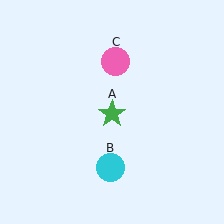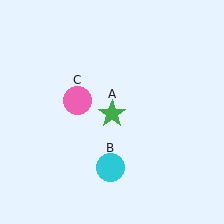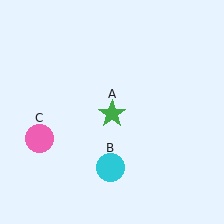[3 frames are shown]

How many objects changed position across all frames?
1 object changed position: pink circle (object C).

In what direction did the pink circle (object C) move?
The pink circle (object C) moved down and to the left.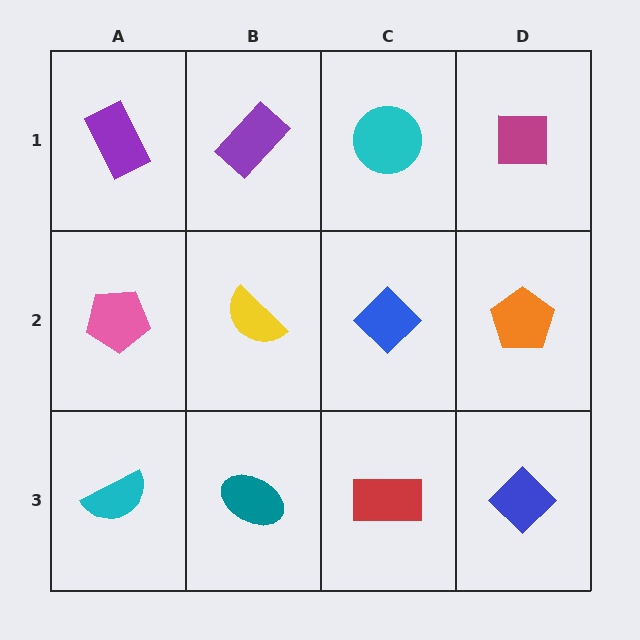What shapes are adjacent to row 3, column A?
A pink pentagon (row 2, column A), a teal ellipse (row 3, column B).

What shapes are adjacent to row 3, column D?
An orange pentagon (row 2, column D), a red rectangle (row 3, column C).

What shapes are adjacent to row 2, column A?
A purple rectangle (row 1, column A), a cyan semicircle (row 3, column A), a yellow semicircle (row 2, column B).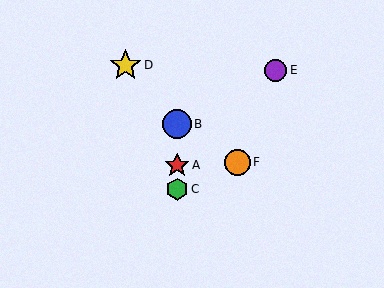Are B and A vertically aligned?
Yes, both are at x≈177.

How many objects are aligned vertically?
3 objects (A, B, C) are aligned vertically.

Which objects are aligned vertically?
Objects A, B, C are aligned vertically.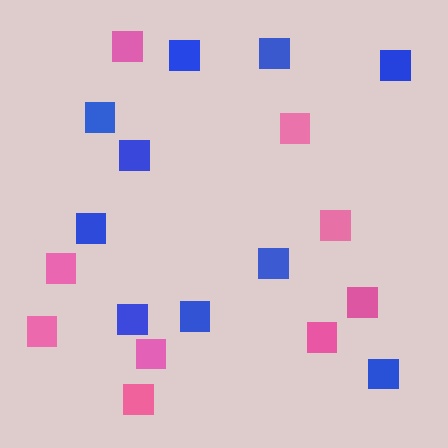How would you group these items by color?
There are 2 groups: one group of blue squares (10) and one group of pink squares (9).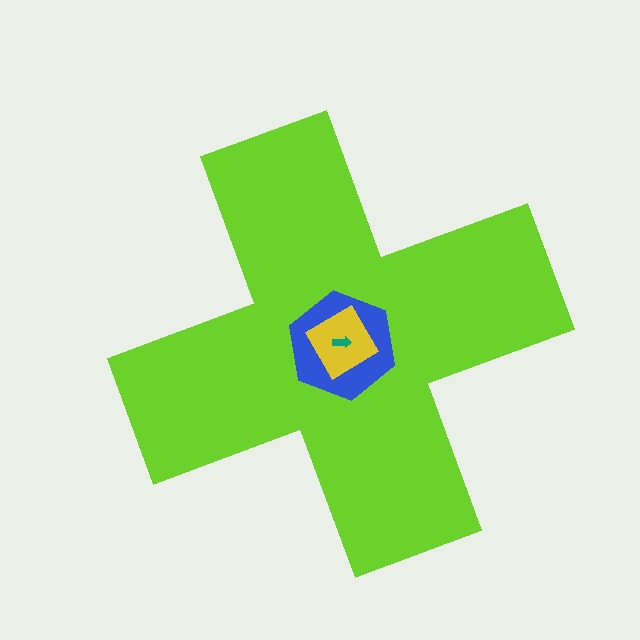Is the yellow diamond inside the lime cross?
Yes.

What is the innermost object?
The teal arrow.